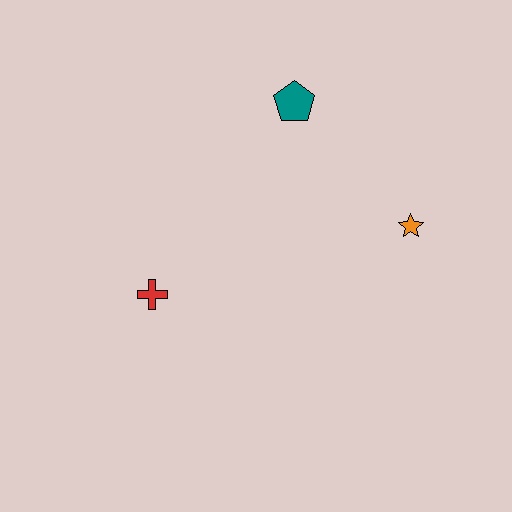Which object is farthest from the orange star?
The red cross is farthest from the orange star.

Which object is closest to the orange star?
The teal pentagon is closest to the orange star.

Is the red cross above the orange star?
No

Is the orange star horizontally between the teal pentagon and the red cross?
No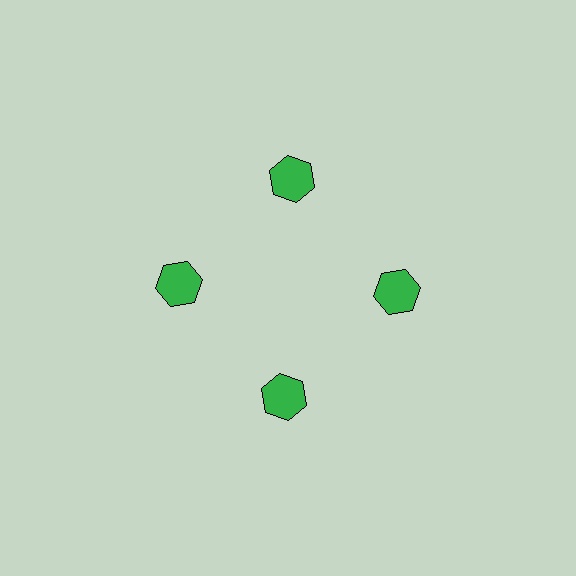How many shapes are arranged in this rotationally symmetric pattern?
There are 4 shapes, arranged in 4 groups of 1.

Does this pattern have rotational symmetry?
Yes, this pattern has 4-fold rotational symmetry. It looks the same after rotating 90 degrees around the center.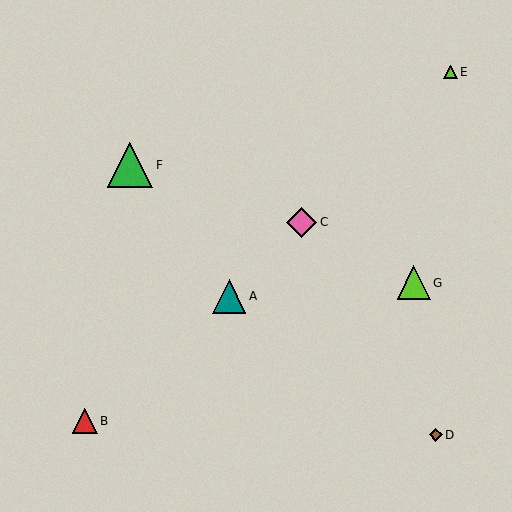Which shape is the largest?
The green triangle (labeled F) is the largest.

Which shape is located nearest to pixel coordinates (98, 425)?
The red triangle (labeled B) at (85, 421) is nearest to that location.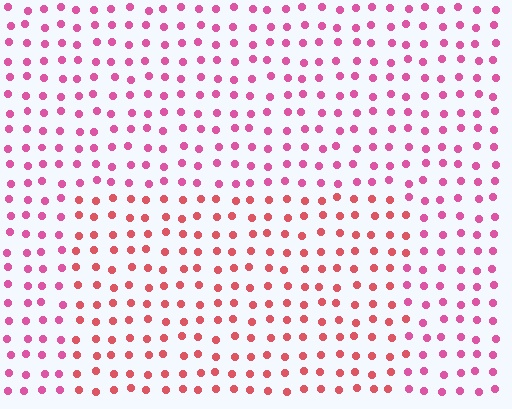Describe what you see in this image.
The image is filled with small pink elements in a uniform arrangement. A rectangle-shaped region is visible where the elements are tinted to a slightly different hue, forming a subtle color boundary.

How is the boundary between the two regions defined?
The boundary is defined purely by a slight shift in hue (about 29 degrees). Spacing, size, and orientation are identical on both sides.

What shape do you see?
I see a rectangle.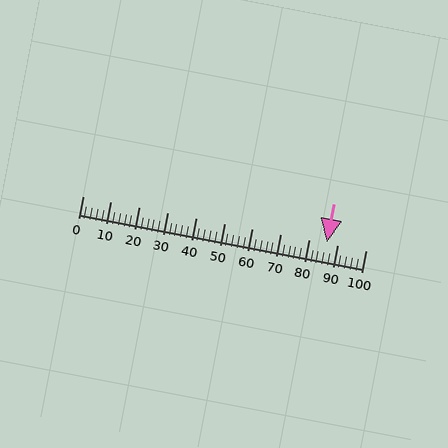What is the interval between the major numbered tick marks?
The major tick marks are spaced 10 units apart.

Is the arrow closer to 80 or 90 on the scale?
The arrow is closer to 90.